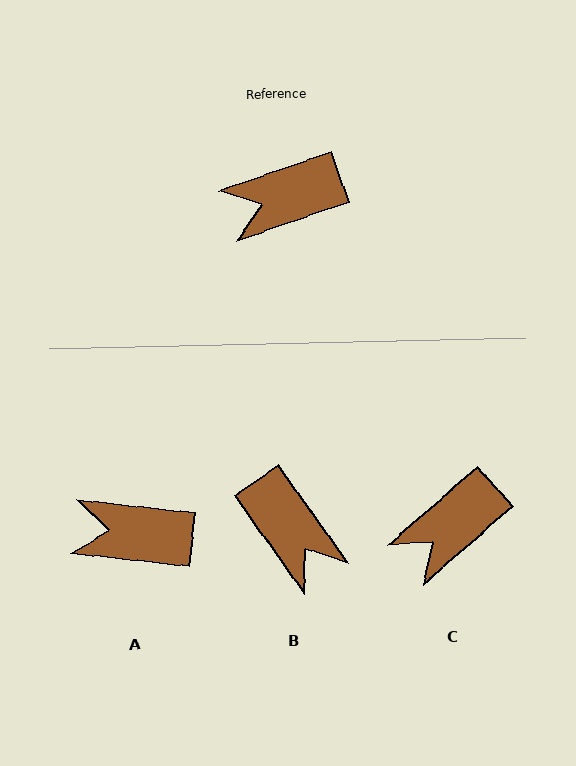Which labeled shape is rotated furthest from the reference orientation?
B, about 106 degrees away.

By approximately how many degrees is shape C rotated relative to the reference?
Approximately 22 degrees counter-clockwise.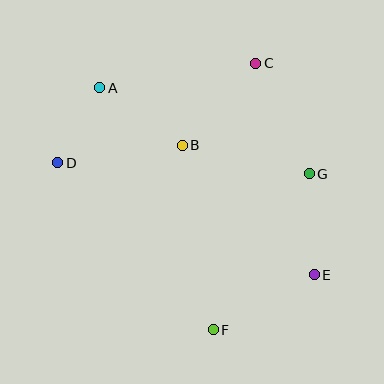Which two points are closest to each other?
Points A and D are closest to each other.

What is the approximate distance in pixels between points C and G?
The distance between C and G is approximately 123 pixels.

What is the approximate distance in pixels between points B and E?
The distance between B and E is approximately 185 pixels.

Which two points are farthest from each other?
Points A and E are farthest from each other.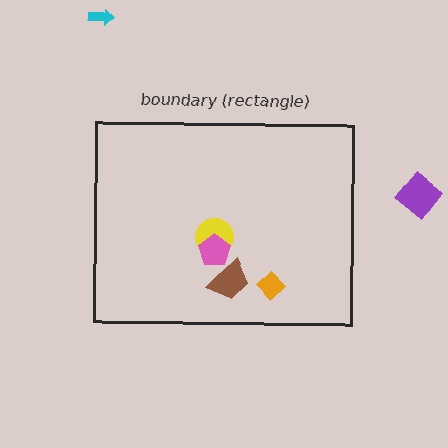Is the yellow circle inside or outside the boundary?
Inside.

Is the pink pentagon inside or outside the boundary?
Inside.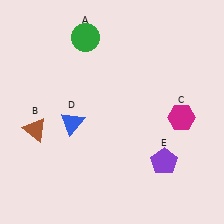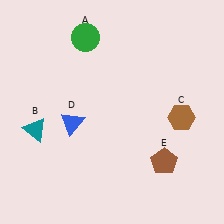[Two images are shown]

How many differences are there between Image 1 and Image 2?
There are 3 differences between the two images.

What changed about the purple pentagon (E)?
In Image 1, E is purple. In Image 2, it changed to brown.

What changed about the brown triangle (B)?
In Image 1, B is brown. In Image 2, it changed to teal.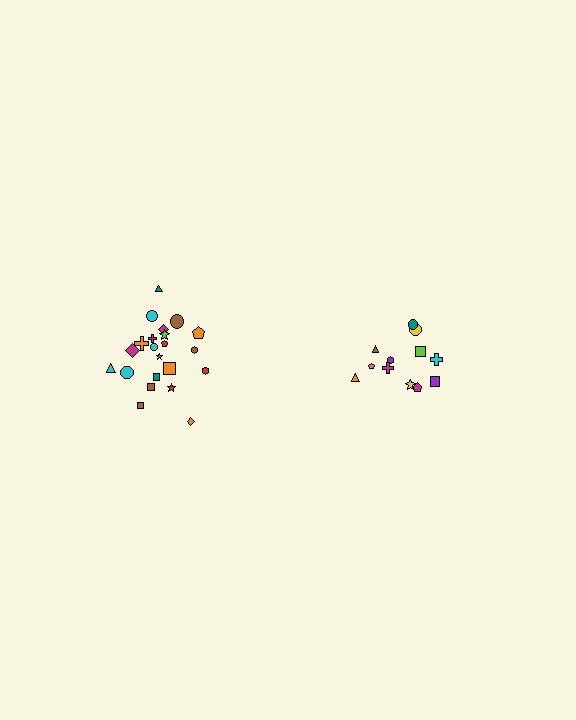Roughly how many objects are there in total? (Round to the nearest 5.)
Roughly 35 objects in total.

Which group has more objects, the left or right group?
The left group.